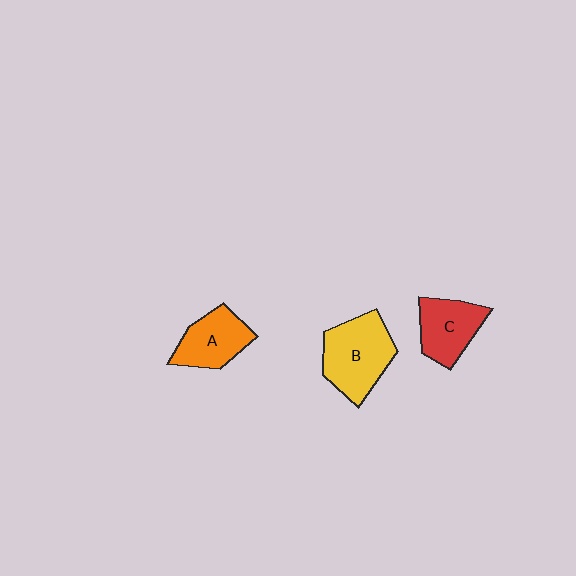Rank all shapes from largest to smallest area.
From largest to smallest: B (yellow), C (red), A (orange).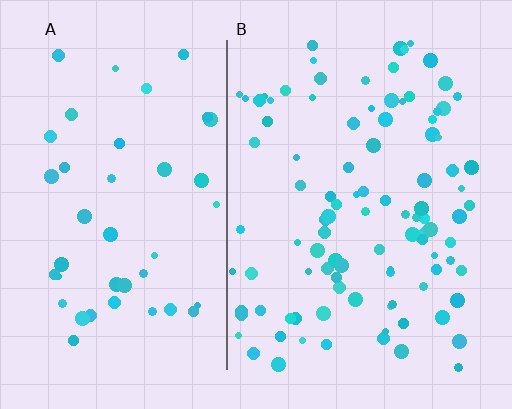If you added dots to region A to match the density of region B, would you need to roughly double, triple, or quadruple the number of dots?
Approximately double.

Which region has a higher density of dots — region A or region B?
B (the right).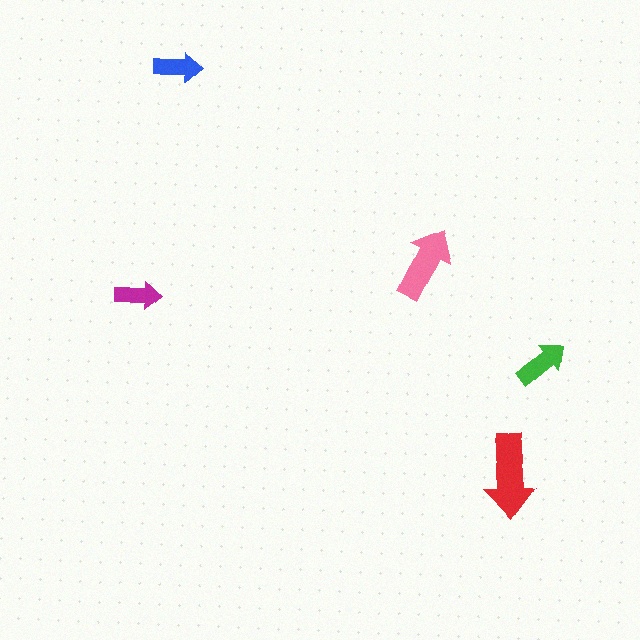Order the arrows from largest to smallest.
the red one, the pink one, the green one, the blue one, the magenta one.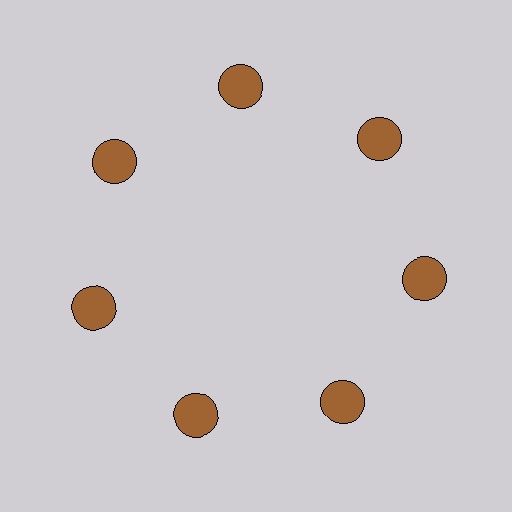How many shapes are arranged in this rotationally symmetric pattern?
There are 7 shapes, arranged in 7 groups of 1.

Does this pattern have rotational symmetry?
Yes, this pattern has 7-fold rotational symmetry. It looks the same after rotating 51 degrees around the center.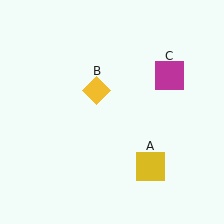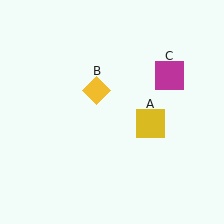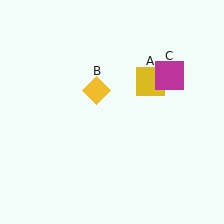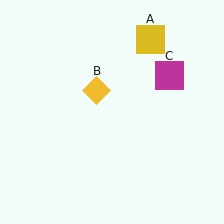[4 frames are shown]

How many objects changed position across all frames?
1 object changed position: yellow square (object A).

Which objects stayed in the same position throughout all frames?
Yellow diamond (object B) and magenta square (object C) remained stationary.